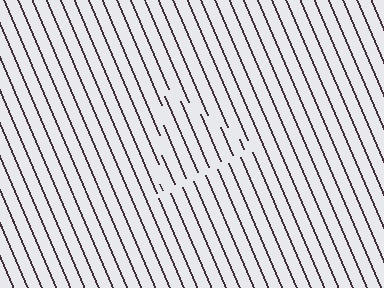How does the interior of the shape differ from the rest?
The interior of the shape contains the same grating, shifted by half a period — the contour is defined by the phase discontinuity where line-ends from the inner and outer gratings abut.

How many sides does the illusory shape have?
3 sides — the line-ends trace a triangle.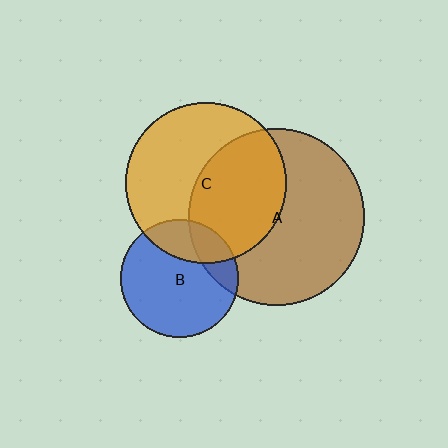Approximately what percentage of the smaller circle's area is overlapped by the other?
Approximately 20%.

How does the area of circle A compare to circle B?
Approximately 2.2 times.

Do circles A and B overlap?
Yes.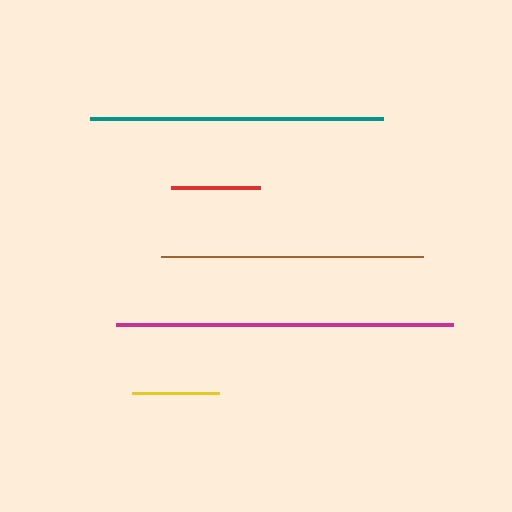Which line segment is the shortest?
The yellow line is the shortest at approximately 88 pixels.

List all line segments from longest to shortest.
From longest to shortest: magenta, teal, brown, red, yellow.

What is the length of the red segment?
The red segment is approximately 89 pixels long.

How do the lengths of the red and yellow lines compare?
The red and yellow lines are approximately the same length.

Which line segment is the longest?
The magenta line is the longest at approximately 337 pixels.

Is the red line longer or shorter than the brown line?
The brown line is longer than the red line.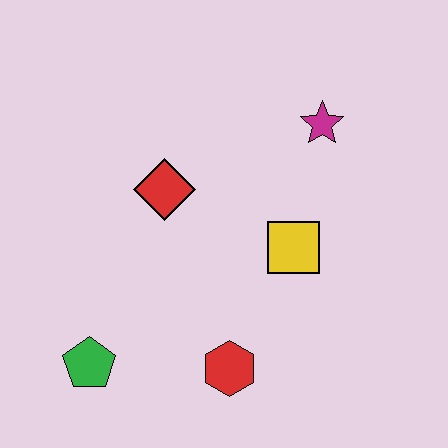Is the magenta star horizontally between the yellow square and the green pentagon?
No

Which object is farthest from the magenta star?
The green pentagon is farthest from the magenta star.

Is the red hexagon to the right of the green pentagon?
Yes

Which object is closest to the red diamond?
The yellow square is closest to the red diamond.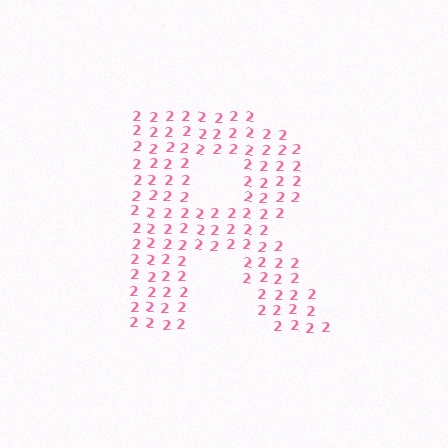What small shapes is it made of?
It is made of small digit 2's.